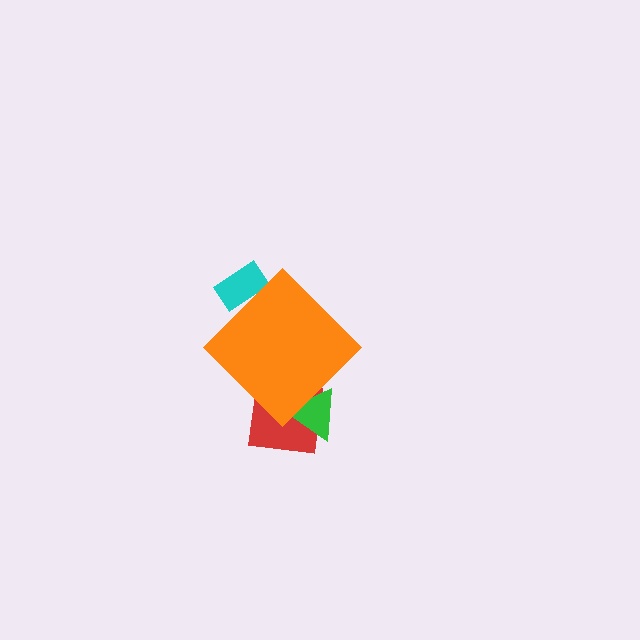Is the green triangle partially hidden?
Yes, the green triangle is partially hidden behind the orange diamond.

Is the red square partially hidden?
Yes, the red square is partially hidden behind the orange diamond.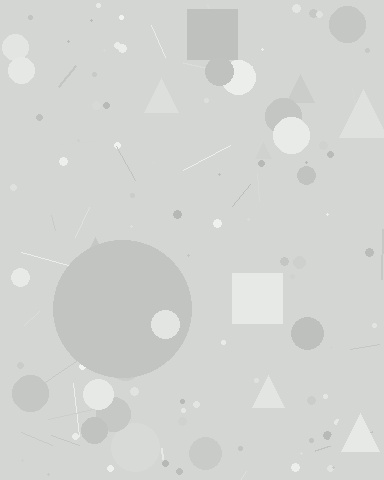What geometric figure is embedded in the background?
A circle is embedded in the background.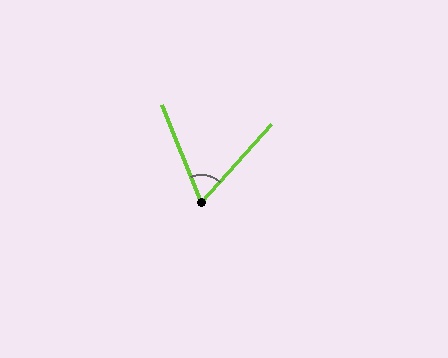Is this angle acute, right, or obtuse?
It is acute.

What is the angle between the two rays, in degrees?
Approximately 64 degrees.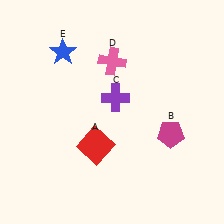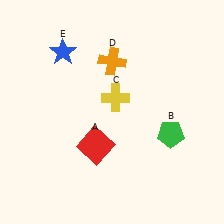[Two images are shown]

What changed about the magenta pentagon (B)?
In Image 1, B is magenta. In Image 2, it changed to green.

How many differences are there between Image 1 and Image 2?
There are 3 differences between the two images.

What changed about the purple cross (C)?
In Image 1, C is purple. In Image 2, it changed to yellow.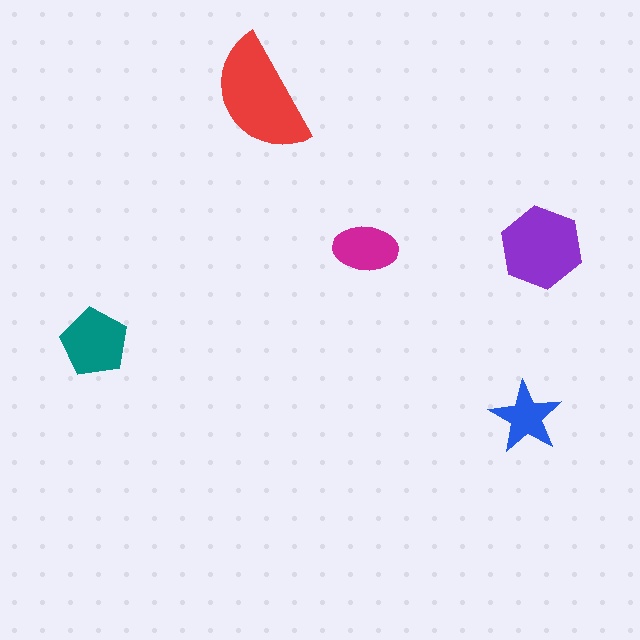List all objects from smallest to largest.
The blue star, the magenta ellipse, the teal pentagon, the purple hexagon, the red semicircle.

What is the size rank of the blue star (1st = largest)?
5th.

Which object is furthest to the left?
The teal pentagon is leftmost.